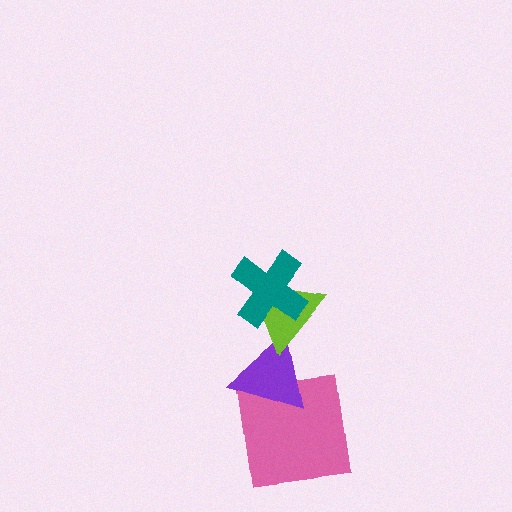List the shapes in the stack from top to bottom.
From top to bottom: the teal cross, the lime triangle, the purple triangle, the pink square.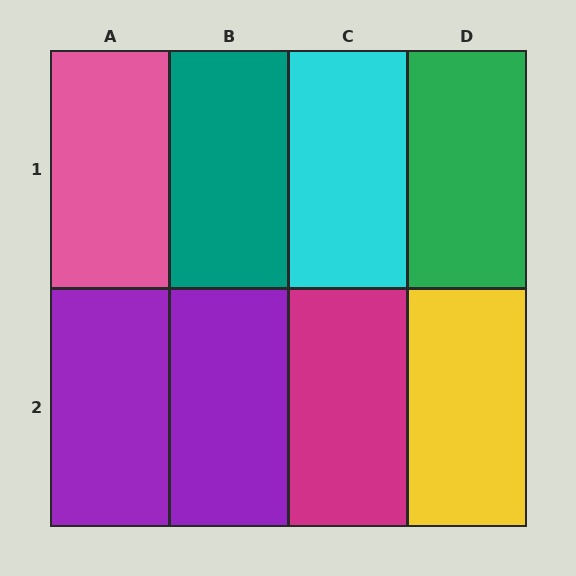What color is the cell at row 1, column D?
Green.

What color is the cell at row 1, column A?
Pink.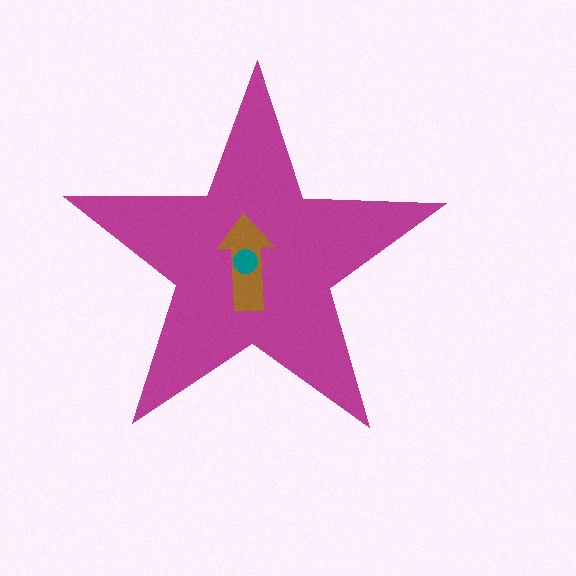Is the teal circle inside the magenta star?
Yes.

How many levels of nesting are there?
3.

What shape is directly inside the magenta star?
The brown arrow.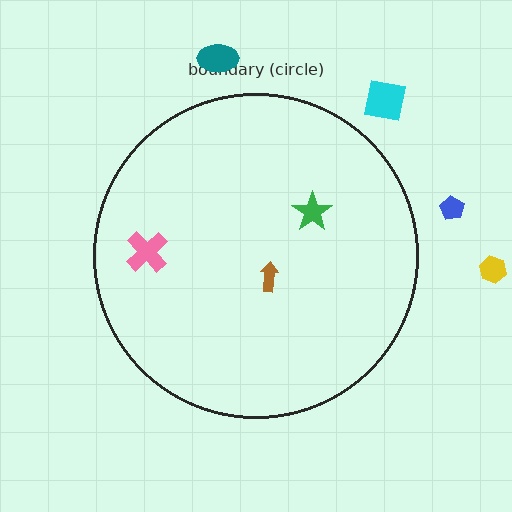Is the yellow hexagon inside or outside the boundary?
Outside.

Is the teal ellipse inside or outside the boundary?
Outside.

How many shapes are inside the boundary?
3 inside, 4 outside.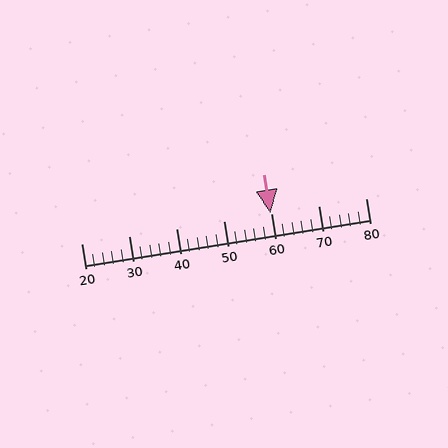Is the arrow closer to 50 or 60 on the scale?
The arrow is closer to 60.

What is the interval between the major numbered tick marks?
The major tick marks are spaced 10 units apart.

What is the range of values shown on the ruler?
The ruler shows values from 20 to 80.